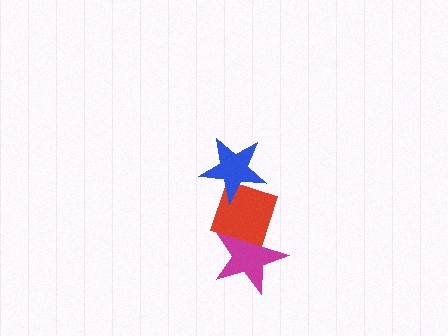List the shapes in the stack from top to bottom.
From top to bottom: the blue star, the red diamond, the magenta star.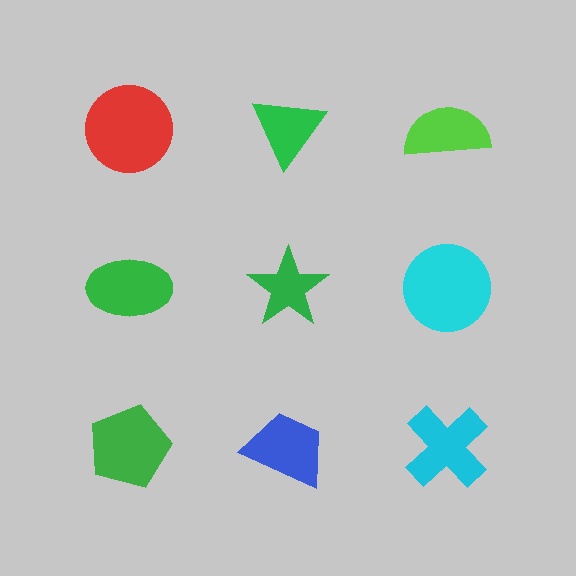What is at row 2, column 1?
A green ellipse.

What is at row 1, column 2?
A green triangle.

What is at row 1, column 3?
A lime semicircle.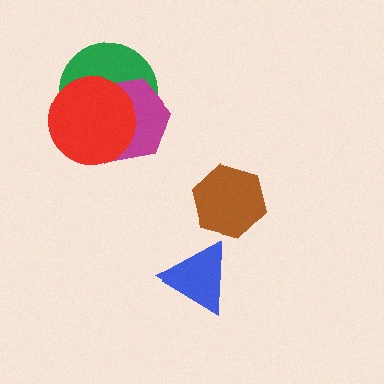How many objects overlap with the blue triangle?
0 objects overlap with the blue triangle.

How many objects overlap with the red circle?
2 objects overlap with the red circle.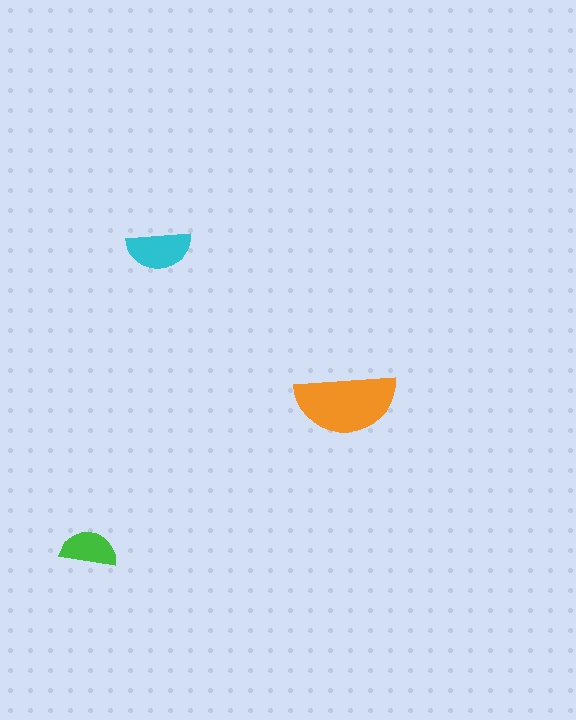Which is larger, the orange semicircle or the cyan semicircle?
The orange one.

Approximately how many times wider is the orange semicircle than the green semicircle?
About 2 times wider.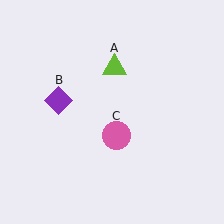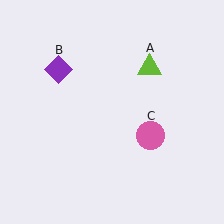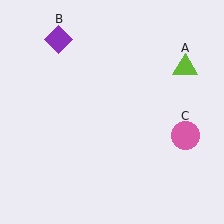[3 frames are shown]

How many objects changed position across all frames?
3 objects changed position: lime triangle (object A), purple diamond (object B), pink circle (object C).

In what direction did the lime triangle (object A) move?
The lime triangle (object A) moved right.